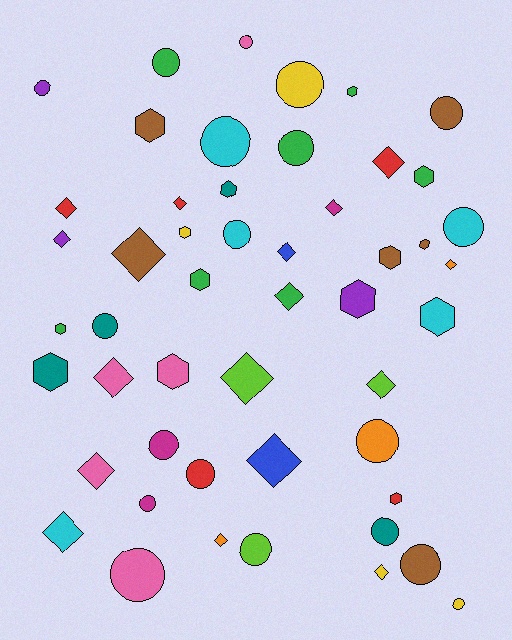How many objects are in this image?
There are 50 objects.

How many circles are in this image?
There are 19 circles.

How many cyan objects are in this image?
There are 5 cyan objects.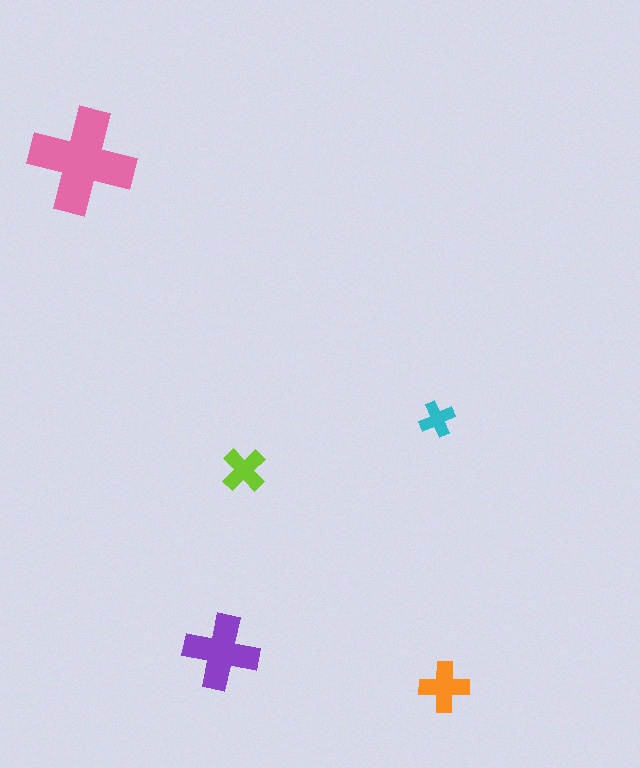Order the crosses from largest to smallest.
the pink one, the purple one, the orange one, the lime one, the cyan one.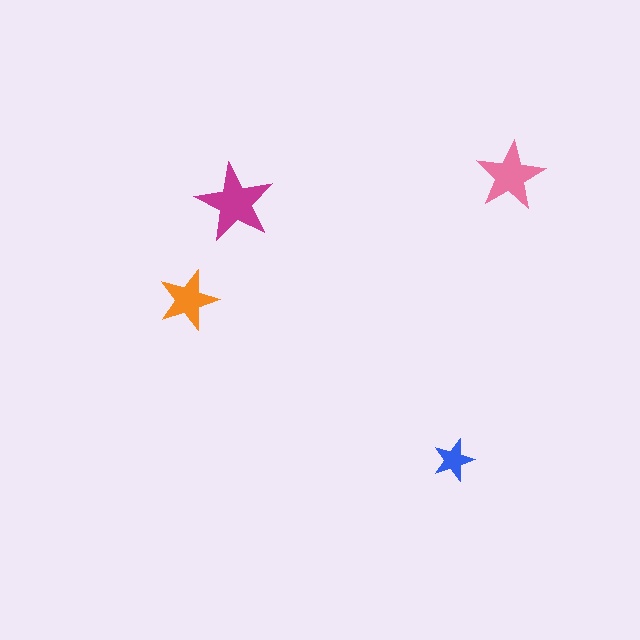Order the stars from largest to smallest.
the magenta one, the pink one, the orange one, the blue one.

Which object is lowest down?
The blue star is bottommost.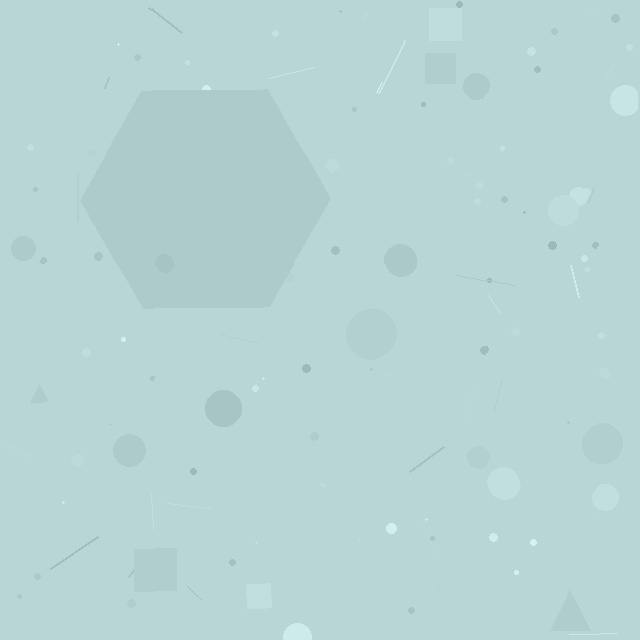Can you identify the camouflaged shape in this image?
The camouflaged shape is a hexagon.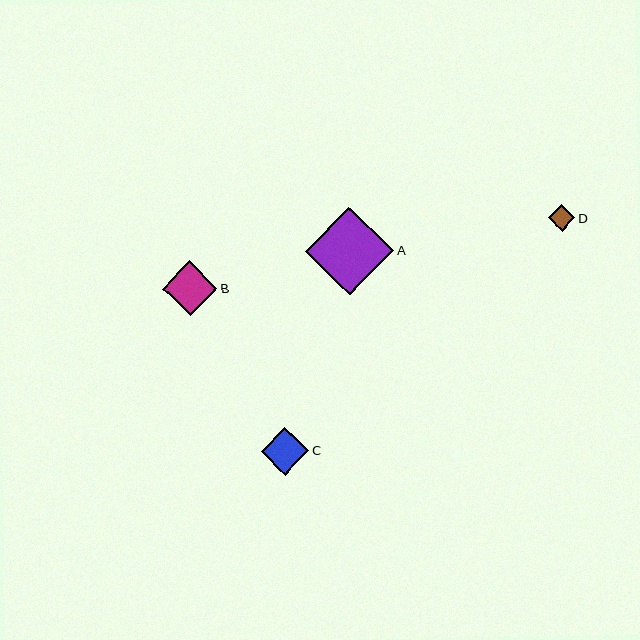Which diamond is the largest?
Diamond A is the largest with a size of approximately 89 pixels.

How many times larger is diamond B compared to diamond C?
Diamond B is approximately 1.1 times the size of diamond C.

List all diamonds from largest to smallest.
From largest to smallest: A, B, C, D.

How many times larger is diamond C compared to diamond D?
Diamond C is approximately 1.8 times the size of diamond D.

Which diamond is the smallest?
Diamond D is the smallest with a size of approximately 26 pixels.